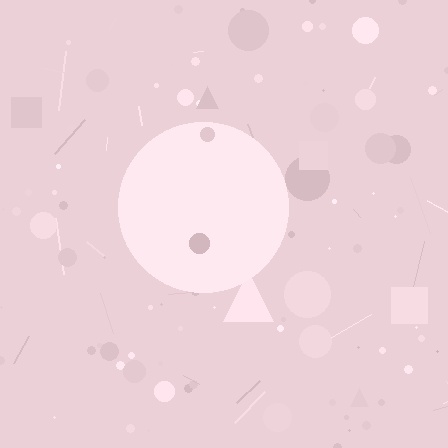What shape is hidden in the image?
A circle is hidden in the image.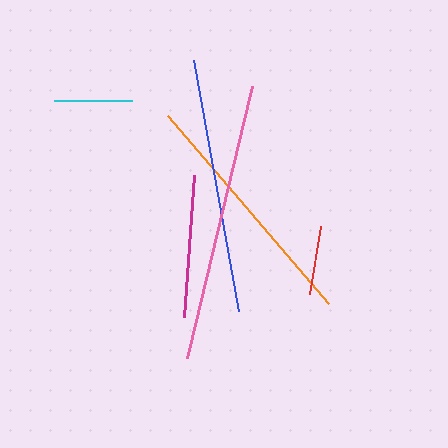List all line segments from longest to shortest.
From longest to shortest: pink, blue, orange, magenta, cyan, red.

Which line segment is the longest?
The pink line is the longest at approximately 279 pixels.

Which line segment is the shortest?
The red line is the shortest at approximately 69 pixels.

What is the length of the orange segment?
The orange segment is approximately 248 pixels long.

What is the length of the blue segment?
The blue segment is approximately 255 pixels long.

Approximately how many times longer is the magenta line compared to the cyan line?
The magenta line is approximately 1.8 times the length of the cyan line.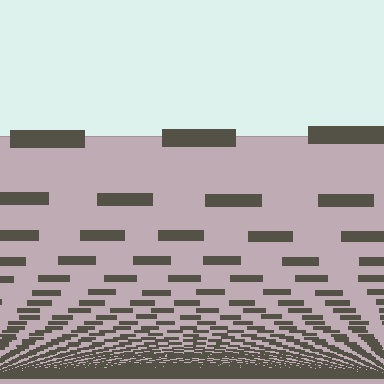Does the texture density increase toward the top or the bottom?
Density increases toward the bottom.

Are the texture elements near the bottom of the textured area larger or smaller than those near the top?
Smaller. The gradient is inverted — elements near the bottom are smaller and denser.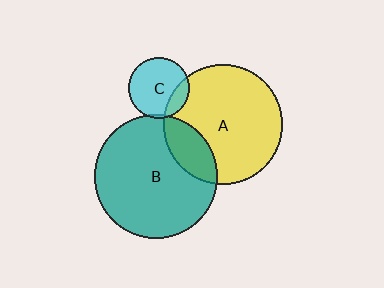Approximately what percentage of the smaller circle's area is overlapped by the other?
Approximately 20%.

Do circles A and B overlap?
Yes.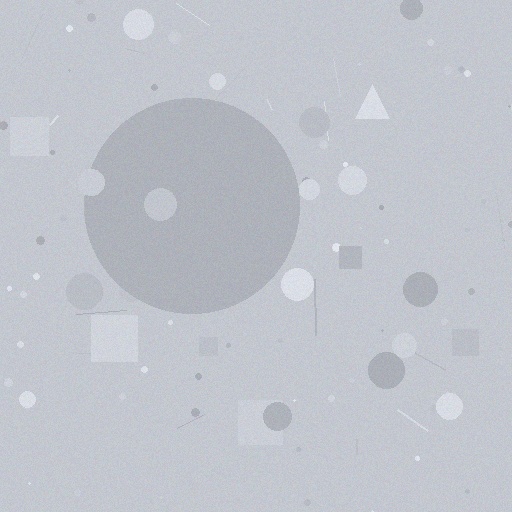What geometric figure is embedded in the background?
A circle is embedded in the background.